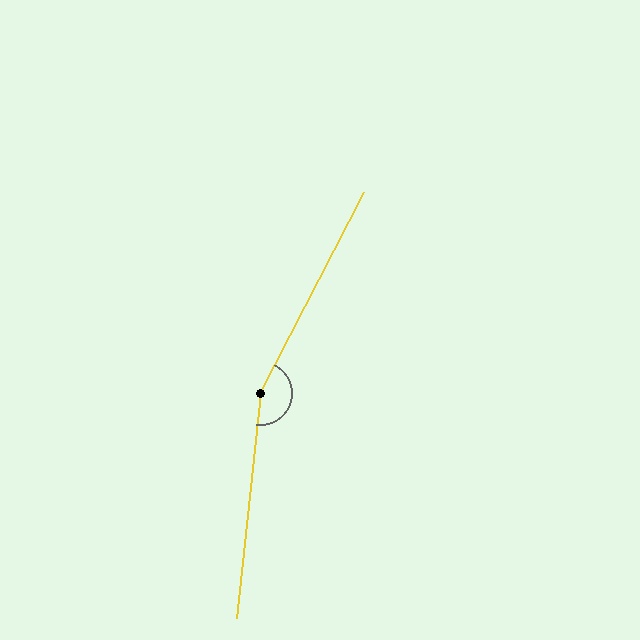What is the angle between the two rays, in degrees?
Approximately 159 degrees.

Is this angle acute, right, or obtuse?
It is obtuse.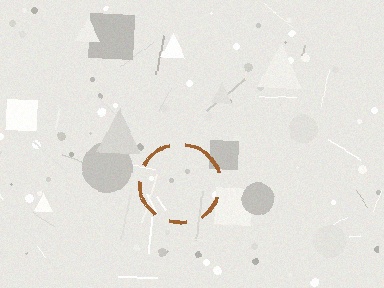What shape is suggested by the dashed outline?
The dashed outline suggests a circle.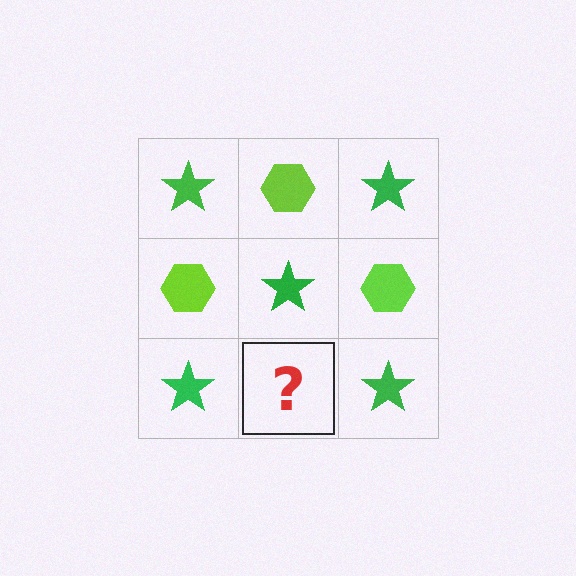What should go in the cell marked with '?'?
The missing cell should contain a lime hexagon.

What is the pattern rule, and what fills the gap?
The rule is that it alternates green star and lime hexagon in a checkerboard pattern. The gap should be filled with a lime hexagon.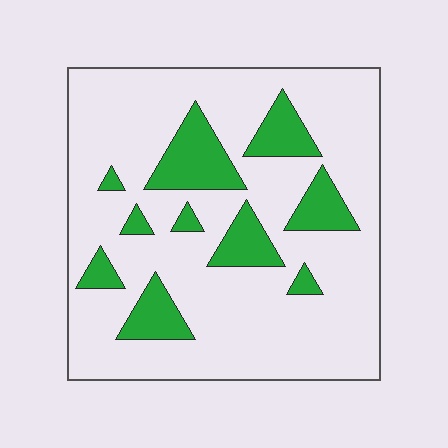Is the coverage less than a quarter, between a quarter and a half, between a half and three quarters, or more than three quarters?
Less than a quarter.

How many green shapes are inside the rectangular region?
10.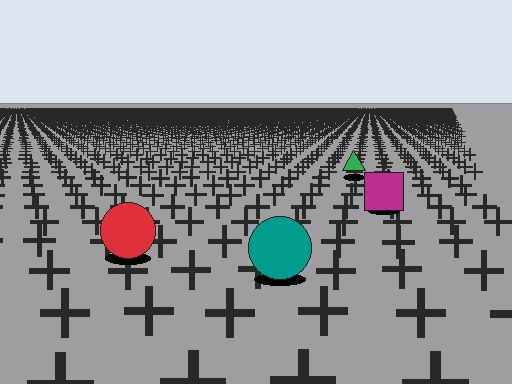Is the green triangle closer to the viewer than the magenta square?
No. The magenta square is closer — you can tell from the texture gradient: the ground texture is coarser near it.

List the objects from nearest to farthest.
From nearest to farthest: the teal circle, the red circle, the magenta square, the green triangle.